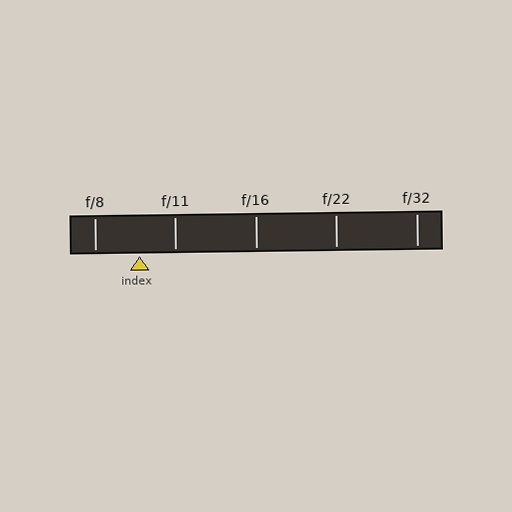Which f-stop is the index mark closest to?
The index mark is closest to f/11.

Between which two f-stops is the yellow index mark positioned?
The index mark is between f/8 and f/11.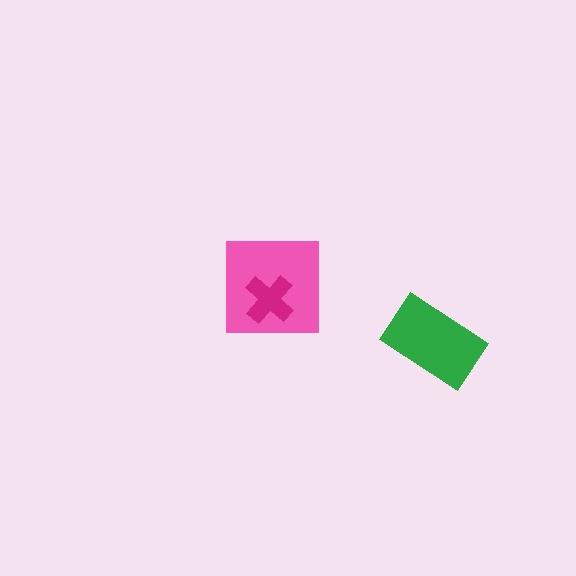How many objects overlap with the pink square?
1 object overlaps with the pink square.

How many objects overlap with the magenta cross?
1 object overlaps with the magenta cross.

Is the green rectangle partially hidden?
No, no other shape covers it.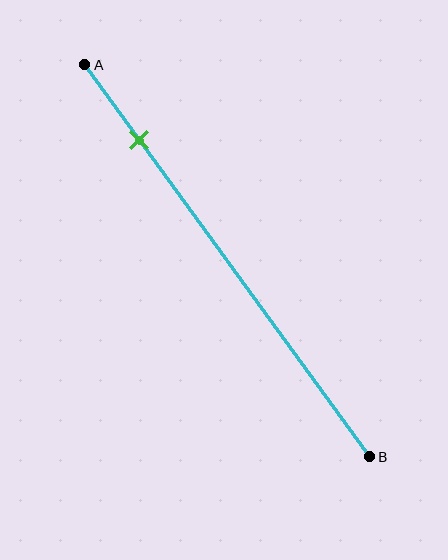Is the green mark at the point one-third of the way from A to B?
No, the mark is at about 20% from A, not at the 33% one-third point.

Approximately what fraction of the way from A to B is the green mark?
The green mark is approximately 20% of the way from A to B.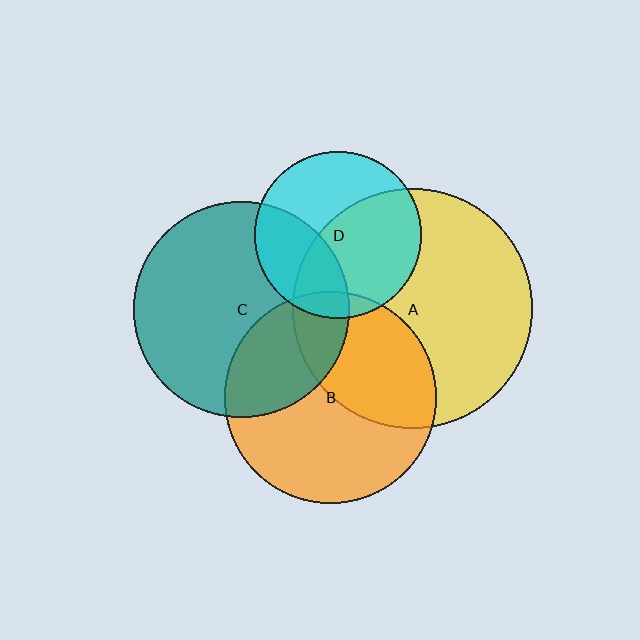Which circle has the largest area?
Circle A (yellow).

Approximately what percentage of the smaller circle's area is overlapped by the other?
Approximately 55%.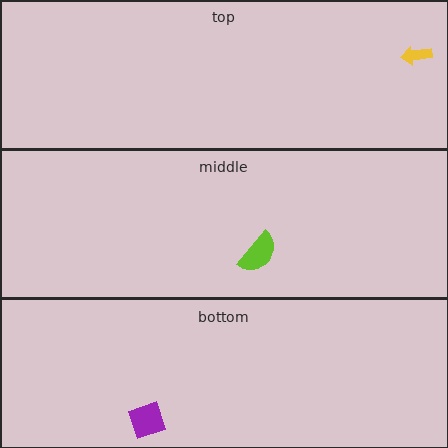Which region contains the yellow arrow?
The top region.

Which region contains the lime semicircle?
The middle region.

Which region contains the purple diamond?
The bottom region.